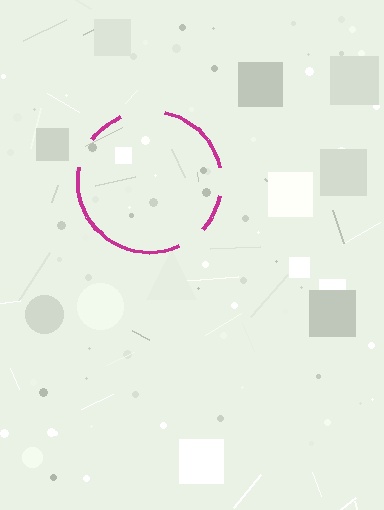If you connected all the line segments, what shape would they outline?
They would outline a circle.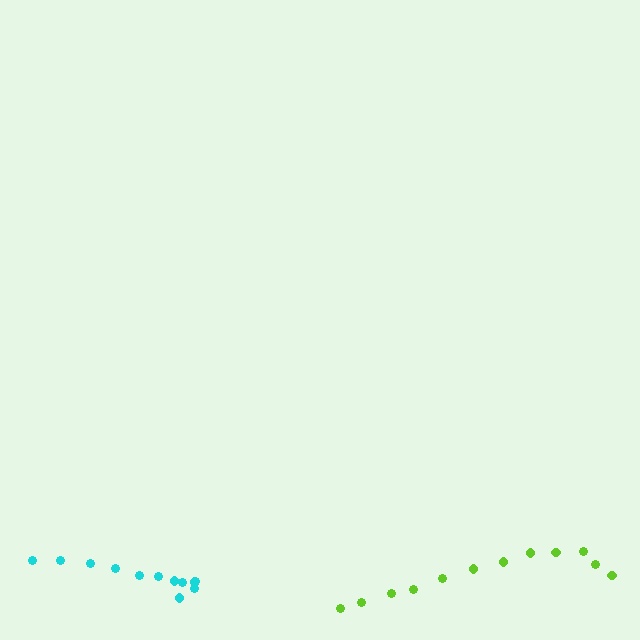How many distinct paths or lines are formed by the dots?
There are 2 distinct paths.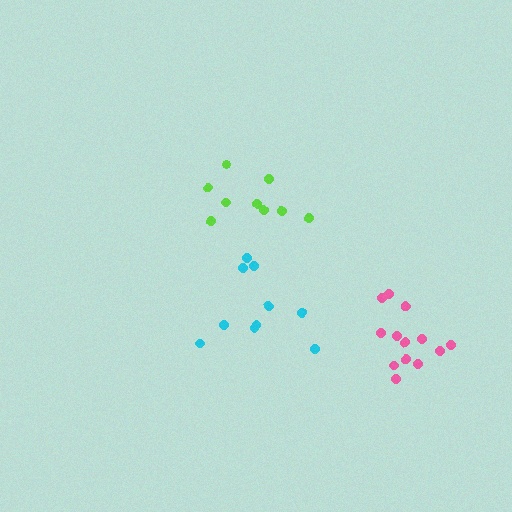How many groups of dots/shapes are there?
There are 3 groups.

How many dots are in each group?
Group 1: 10 dots, Group 2: 9 dots, Group 3: 13 dots (32 total).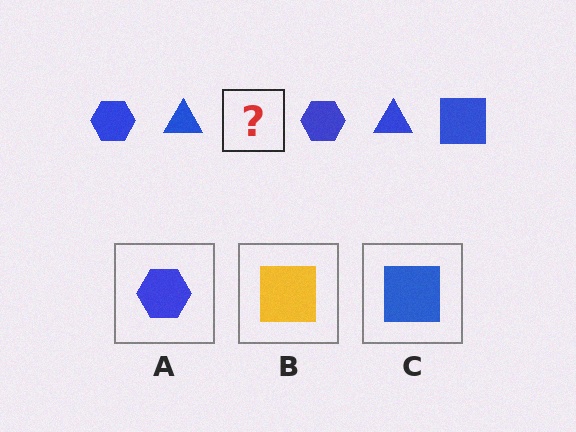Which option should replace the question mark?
Option C.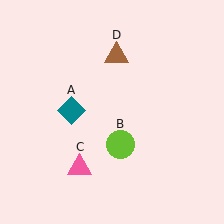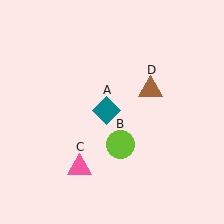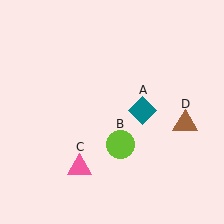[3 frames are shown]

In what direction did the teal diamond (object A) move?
The teal diamond (object A) moved right.